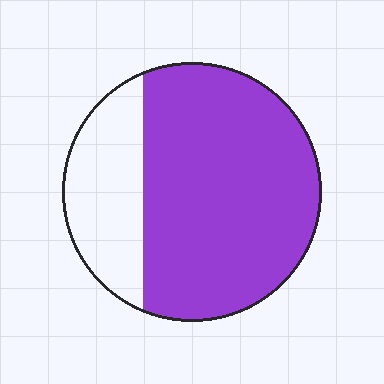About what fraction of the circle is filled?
About three quarters (3/4).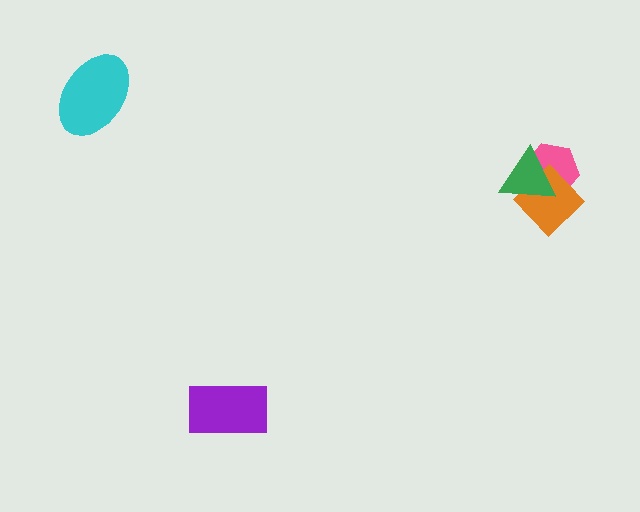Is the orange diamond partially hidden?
Yes, it is partially covered by another shape.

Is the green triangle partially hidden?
No, no other shape covers it.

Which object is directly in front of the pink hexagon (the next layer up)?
The orange diamond is directly in front of the pink hexagon.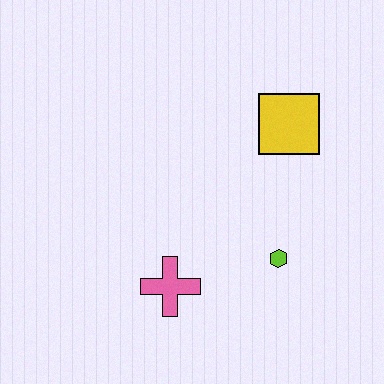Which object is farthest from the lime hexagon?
The yellow square is farthest from the lime hexagon.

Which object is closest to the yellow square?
The lime hexagon is closest to the yellow square.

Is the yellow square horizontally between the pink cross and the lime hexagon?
No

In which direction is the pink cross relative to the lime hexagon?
The pink cross is to the left of the lime hexagon.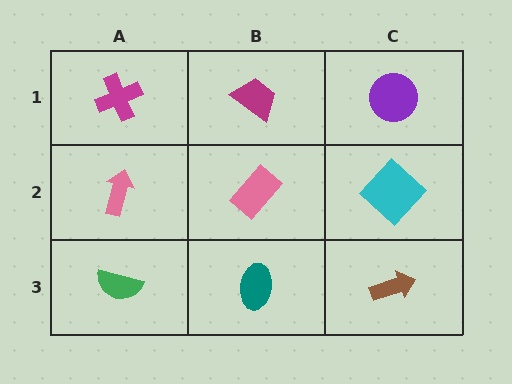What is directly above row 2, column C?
A purple circle.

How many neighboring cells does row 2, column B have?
4.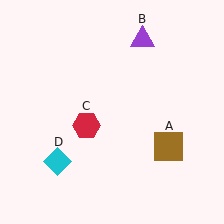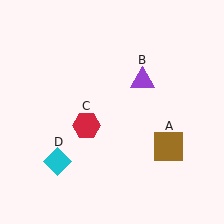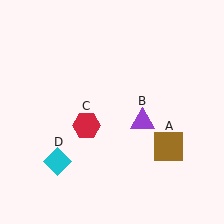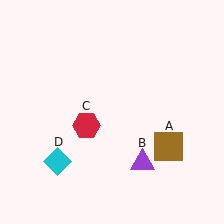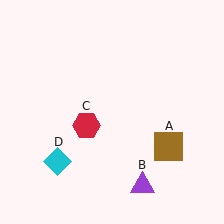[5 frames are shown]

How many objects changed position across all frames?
1 object changed position: purple triangle (object B).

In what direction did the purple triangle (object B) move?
The purple triangle (object B) moved down.